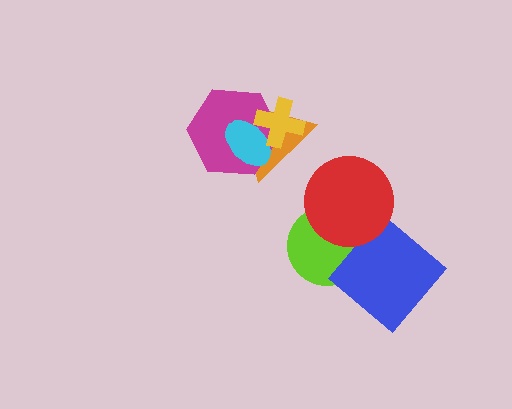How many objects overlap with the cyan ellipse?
3 objects overlap with the cyan ellipse.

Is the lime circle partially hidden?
Yes, it is partially covered by another shape.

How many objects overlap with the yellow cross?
3 objects overlap with the yellow cross.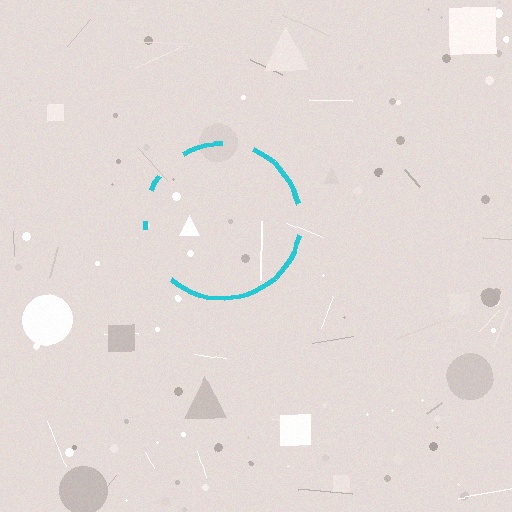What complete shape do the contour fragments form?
The contour fragments form a circle.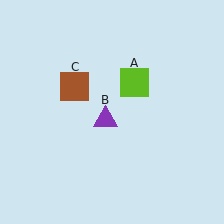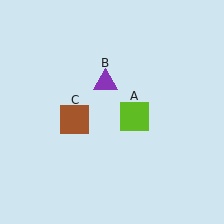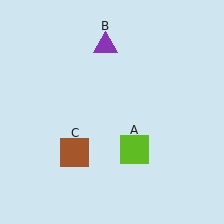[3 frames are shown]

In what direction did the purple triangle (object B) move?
The purple triangle (object B) moved up.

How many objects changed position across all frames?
3 objects changed position: lime square (object A), purple triangle (object B), brown square (object C).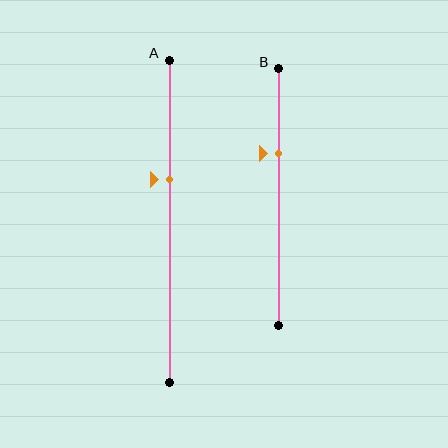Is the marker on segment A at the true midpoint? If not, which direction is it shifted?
No, the marker on segment A is shifted upward by about 13% of the segment length.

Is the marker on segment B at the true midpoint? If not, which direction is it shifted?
No, the marker on segment B is shifted upward by about 17% of the segment length.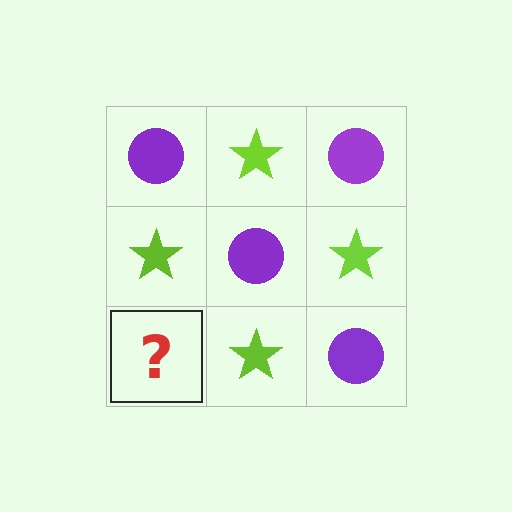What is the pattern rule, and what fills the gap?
The rule is that it alternates purple circle and lime star in a checkerboard pattern. The gap should be filled with a purple circle.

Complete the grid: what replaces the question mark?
The question mark should be replaced with a purple circle.